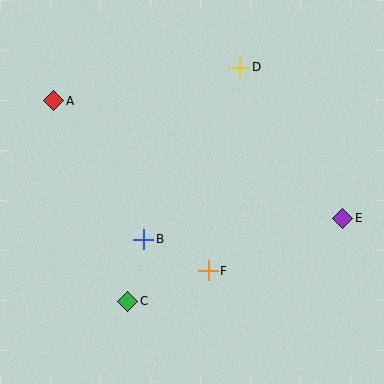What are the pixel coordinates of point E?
Point E is at (343, 218).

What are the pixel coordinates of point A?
Point A is at (54, 101).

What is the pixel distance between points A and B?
The distance between A and B is 165 pixels.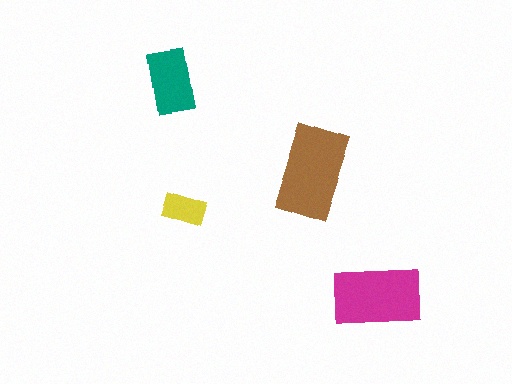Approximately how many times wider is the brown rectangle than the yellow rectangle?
About 2 times wider.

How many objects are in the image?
There are 4 objects in the image.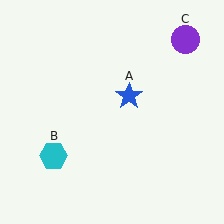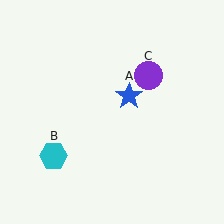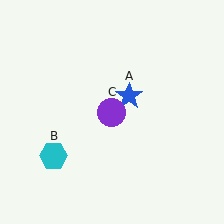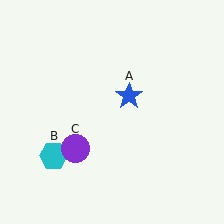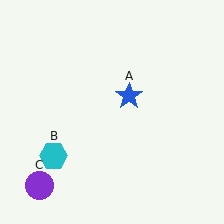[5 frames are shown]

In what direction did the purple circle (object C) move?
The purple circle (object C) moved down and to the left.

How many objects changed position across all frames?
1 object changed position: purple circle (object C).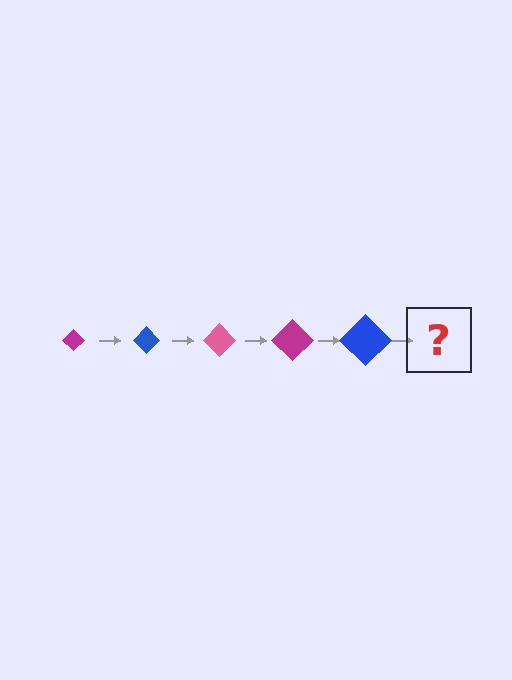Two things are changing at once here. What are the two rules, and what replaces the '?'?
The two rules are that the diamond grows larger each step and the color cycles through magenta, blue, and pink. The '?' should be a pink diamond, larger than the previous one.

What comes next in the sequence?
The next element should be a pink diamond, larger than the previous one.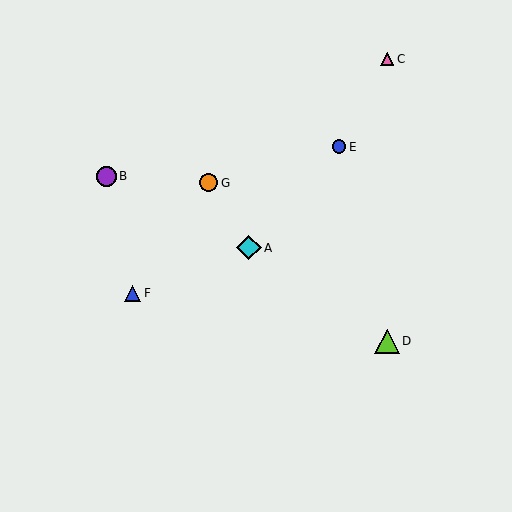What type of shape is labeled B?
Shape B is a purple circle.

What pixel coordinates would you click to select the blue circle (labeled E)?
Click at (339, 147) to select the blue circle E.